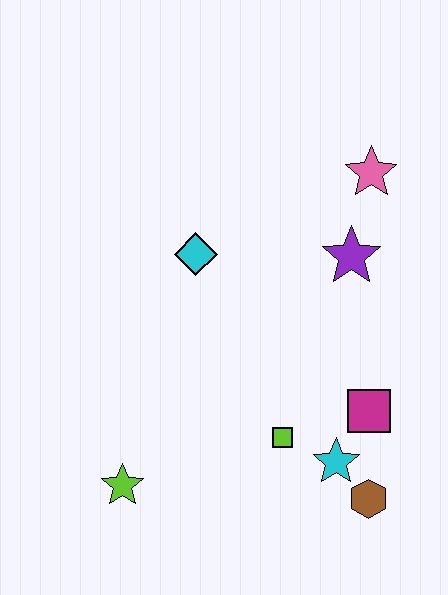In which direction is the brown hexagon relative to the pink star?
The brown hexagon is below the pink star.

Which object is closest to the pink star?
The purple star is closest to the pink star.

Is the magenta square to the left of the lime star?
No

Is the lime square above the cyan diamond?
No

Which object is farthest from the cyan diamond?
The brown hexagon is farthest from the cyan diamond.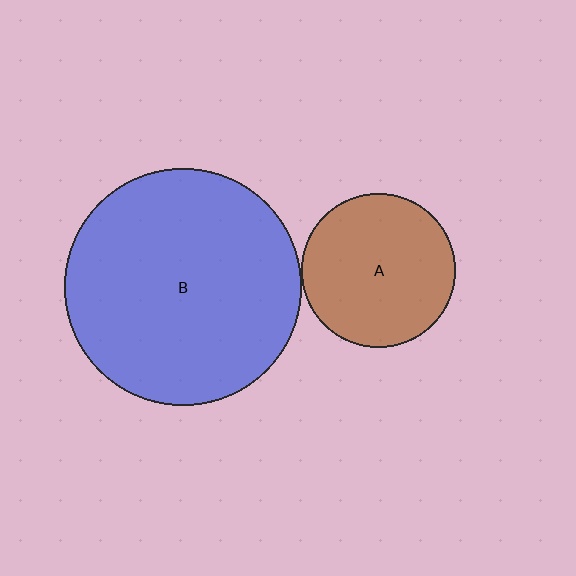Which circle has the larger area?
Circle B (blue).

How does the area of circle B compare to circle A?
Approximately 2.4 times.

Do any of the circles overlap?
No, none of the circles overlap.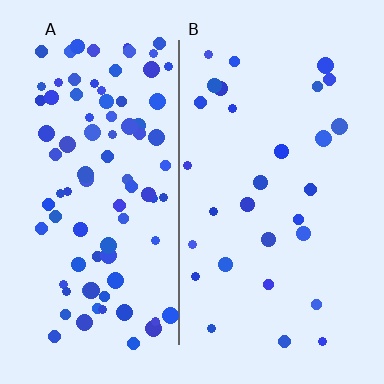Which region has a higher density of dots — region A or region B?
A (the left).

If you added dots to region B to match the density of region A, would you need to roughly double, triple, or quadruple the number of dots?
Approximately triple.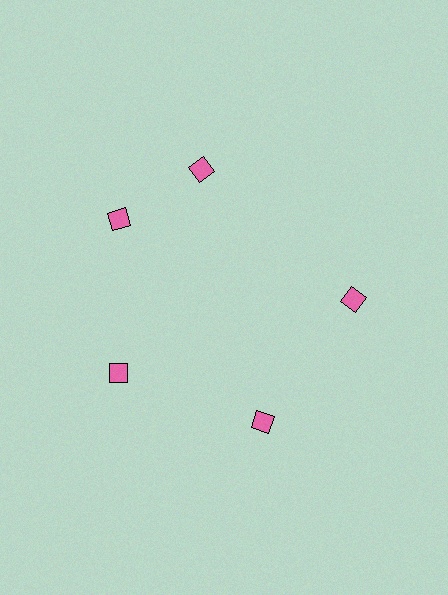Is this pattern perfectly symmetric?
No. The 5 pink diamonds are arranged in a ring, but one element near the 1 o'clock position is rotated out of alignment along the ring, breaking the 5-fold rotational symmetry.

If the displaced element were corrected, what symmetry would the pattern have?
It would have 5-fold rotational symmetry — the pattern would map onto itself every 72 degrees.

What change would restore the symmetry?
The symmetry would be restored by rotating it back into even spacing with its neighbors so that all 5 diamonds sit at equal angles and equal distance from the center.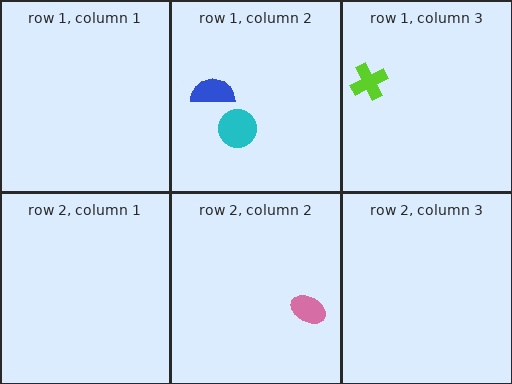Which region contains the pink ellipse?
The row 2, column 2 region.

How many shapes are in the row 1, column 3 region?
1.